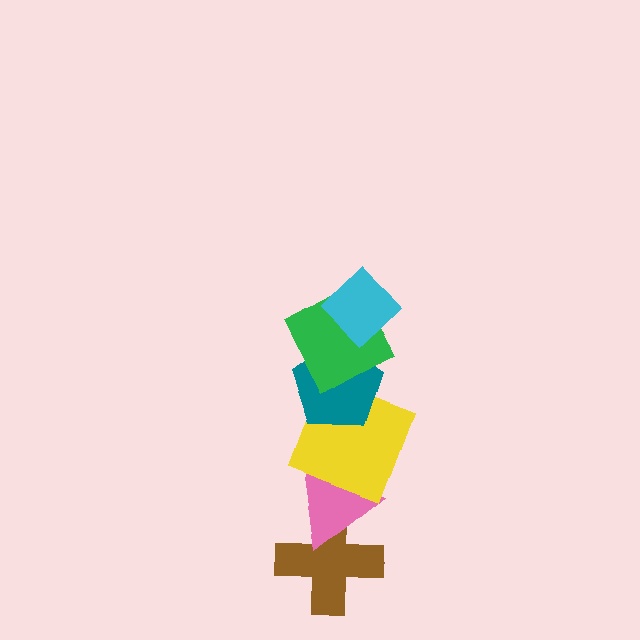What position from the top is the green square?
The green square is 2nd from the top.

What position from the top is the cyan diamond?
The cyan diamond is 1st from the top.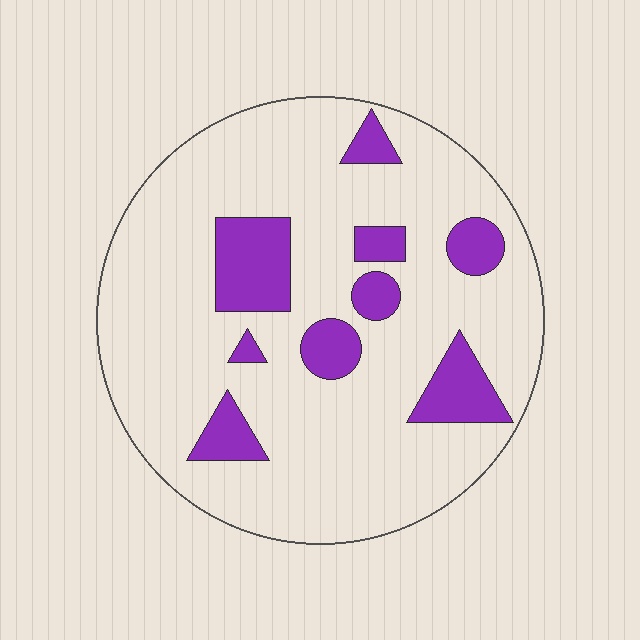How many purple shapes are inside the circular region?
9.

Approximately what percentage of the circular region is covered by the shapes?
Approximately 15%.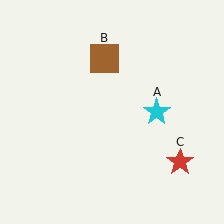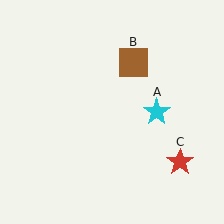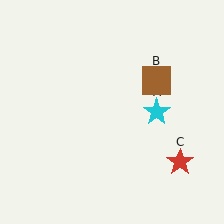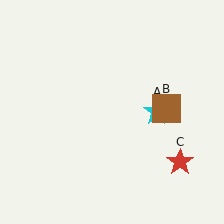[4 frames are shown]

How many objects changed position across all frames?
1 object changed position: brown square (object B).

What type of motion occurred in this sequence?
The brown square (object B) rotated clockwise around the center of the scene.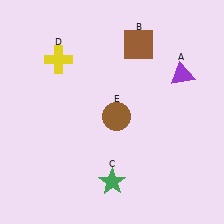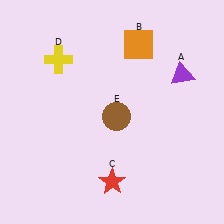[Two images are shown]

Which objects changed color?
B changed from brown to orange. C changed from green to red.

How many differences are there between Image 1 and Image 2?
There are 2 differences between the two images.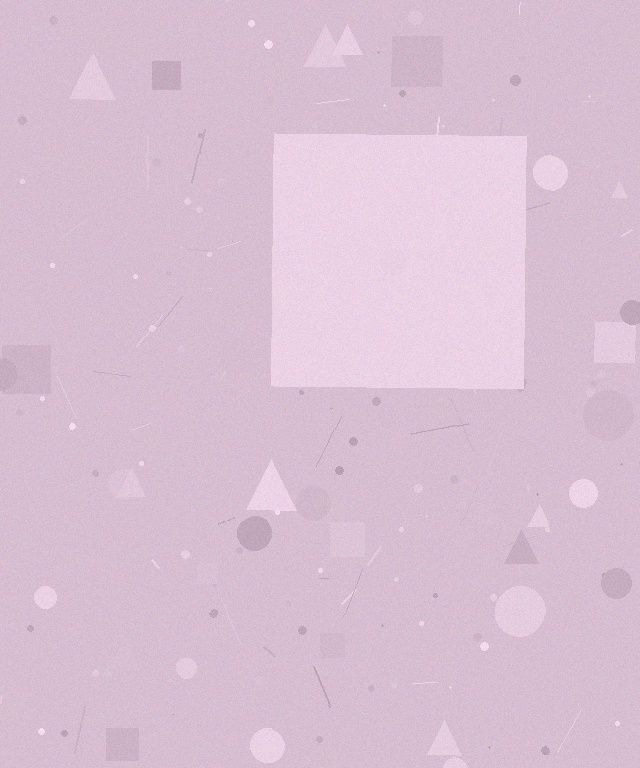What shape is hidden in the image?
A square is hidden in the image.